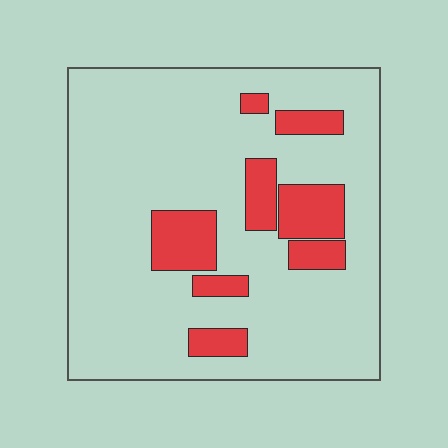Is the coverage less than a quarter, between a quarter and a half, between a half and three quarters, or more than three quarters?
Less than a quarter.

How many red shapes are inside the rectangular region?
8.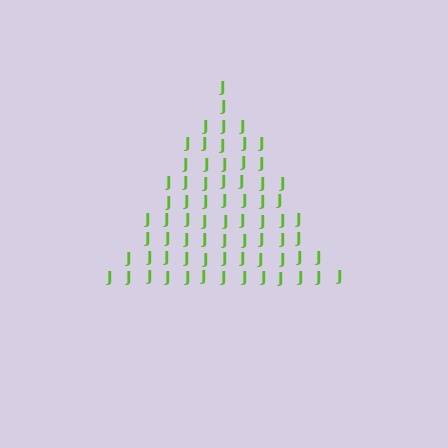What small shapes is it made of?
It is made of small letter J's.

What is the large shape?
The large shape is a triangle.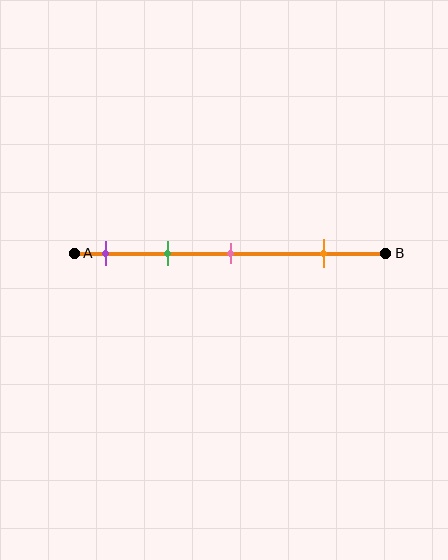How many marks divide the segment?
There are 4 marks dividing the segment.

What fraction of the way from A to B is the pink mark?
The pink mark is approximately 50% (0.5) of the way from A to B.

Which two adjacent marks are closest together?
The purple and green marks are the closest adjacent pair.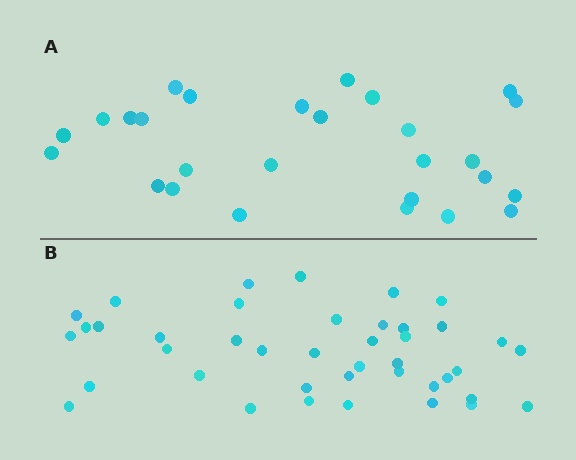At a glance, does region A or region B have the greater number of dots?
Region B (the bottom region) has more dots.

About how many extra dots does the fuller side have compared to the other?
Region B has approximately 15 more dots than region A.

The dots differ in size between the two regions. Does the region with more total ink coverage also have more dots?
No. Region A has more total ink coverage because its dots are larger, but region B actually contains more individual dots. Total area can be misleading — the number of items is what matters here.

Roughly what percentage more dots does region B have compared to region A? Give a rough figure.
About 50% more.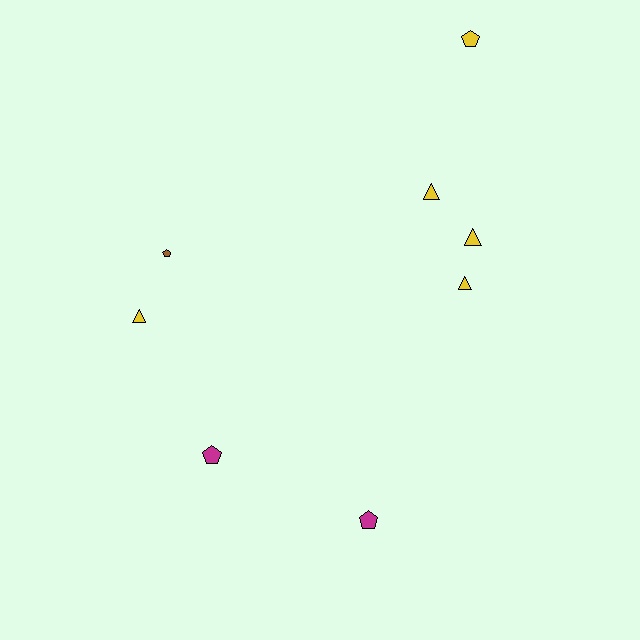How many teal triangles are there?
There are no teal triangles.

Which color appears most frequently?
Yellow, with 5 objects.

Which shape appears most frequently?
Pentagon, with 4 objects.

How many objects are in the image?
There are 8 objects.